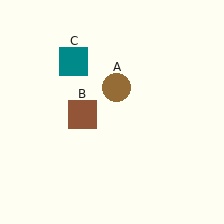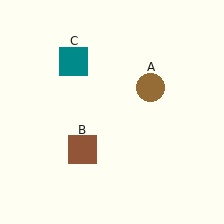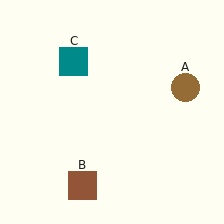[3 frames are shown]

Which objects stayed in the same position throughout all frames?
Teal square (object C) remained stationary.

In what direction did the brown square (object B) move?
The brown square (object B) moved down.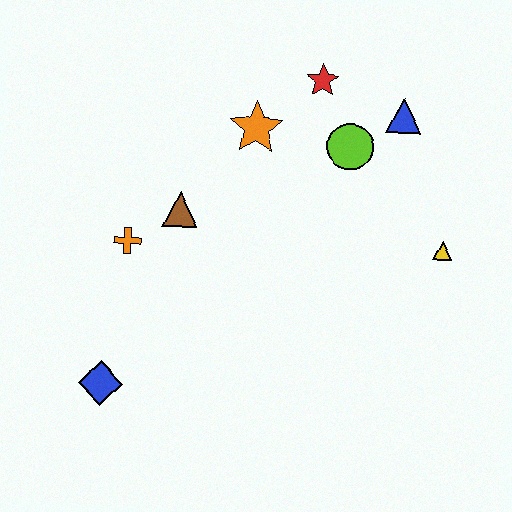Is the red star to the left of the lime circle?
Yes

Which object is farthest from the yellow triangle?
The blue diamond is farthest from the yellow triangle.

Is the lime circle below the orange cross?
No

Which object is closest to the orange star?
The red star is closest to the orange star.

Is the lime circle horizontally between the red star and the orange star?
No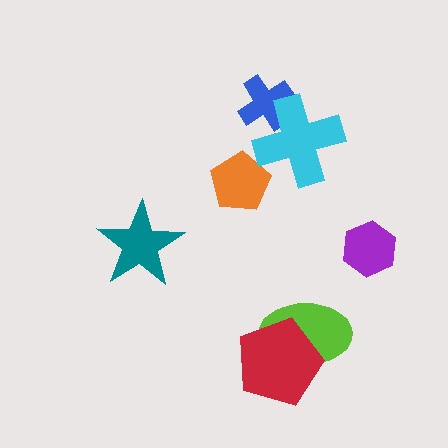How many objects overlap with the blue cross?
1 object overlaps with the blue cross.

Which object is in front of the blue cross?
The cyan cross is in front of the blue cross.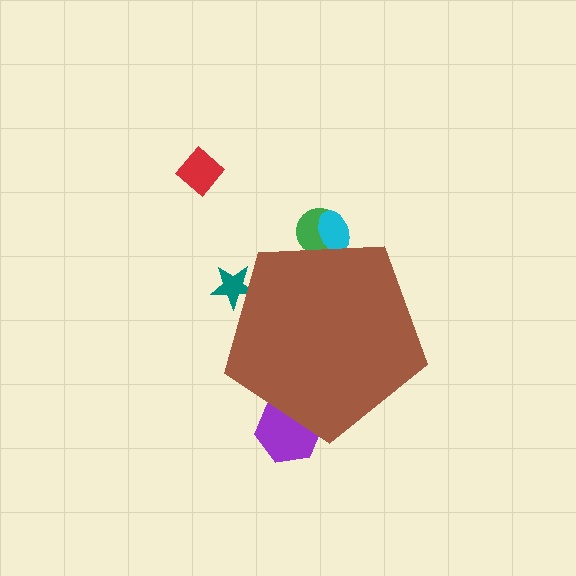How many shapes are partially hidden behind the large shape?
4 shapes are partially hidden.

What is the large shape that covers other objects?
A brown pentagon.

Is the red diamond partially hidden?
No, the red diamond is fully visible.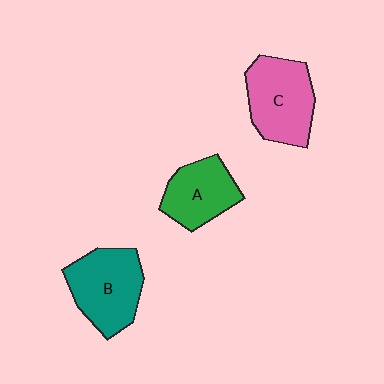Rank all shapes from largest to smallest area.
From largest to smallest: B (teal), C (pink), A (green).